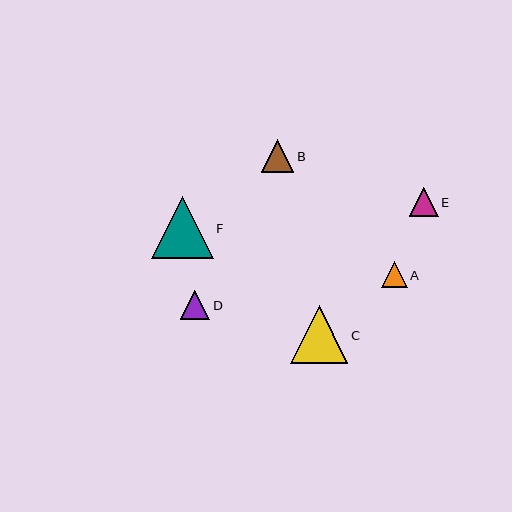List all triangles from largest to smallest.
From largest to smallest: F, C, B, D, E, A.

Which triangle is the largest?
Triangle F is the largest with a size of approximately 61 pixels.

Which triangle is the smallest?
Triangle A is the smallest with a size of approximately 26 pixels.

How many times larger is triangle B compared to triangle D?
Triangle B is approximately 1.1 times the size of triangle D.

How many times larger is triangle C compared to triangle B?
Triangle C is approximately 1.8 times the size of triangle B.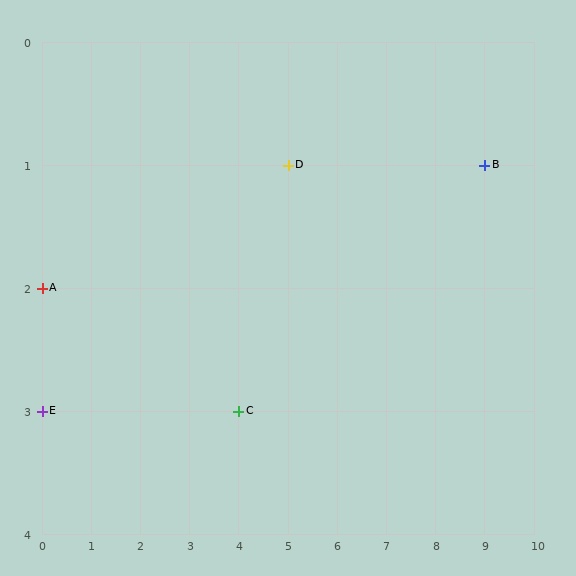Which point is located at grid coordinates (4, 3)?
Point C is at (4, 3).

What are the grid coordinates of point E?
Point E is at grid coordinates (0, 3).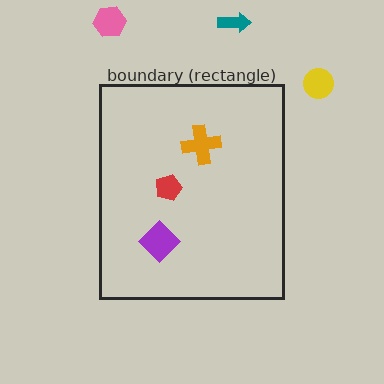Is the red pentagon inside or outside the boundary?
Inside.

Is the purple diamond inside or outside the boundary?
Inside.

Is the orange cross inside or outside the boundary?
Inside.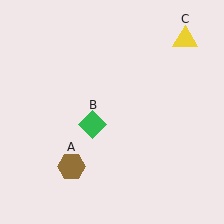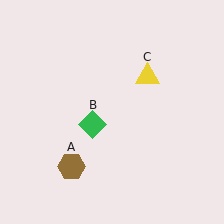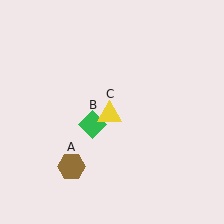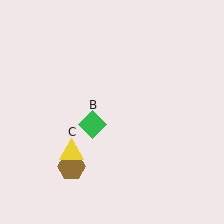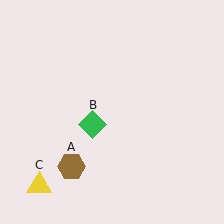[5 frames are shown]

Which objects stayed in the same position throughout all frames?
Brown hexagon (object A) and green diamond (object B) remained stationary.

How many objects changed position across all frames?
1 object changed position: yellow triangle (object C).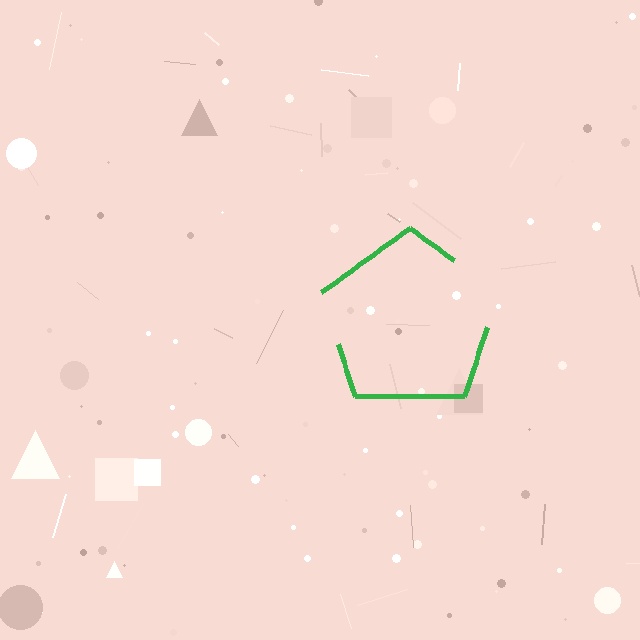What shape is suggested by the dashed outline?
The dashed outline suggests a pentagon.